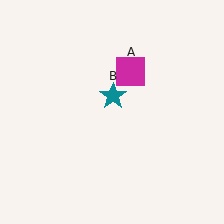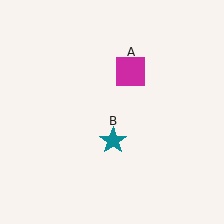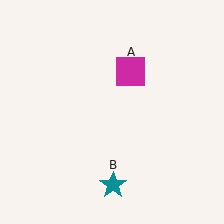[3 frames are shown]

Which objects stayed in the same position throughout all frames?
Magenta square (object A) remained stationary.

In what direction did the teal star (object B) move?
The teal star (object B) moved down.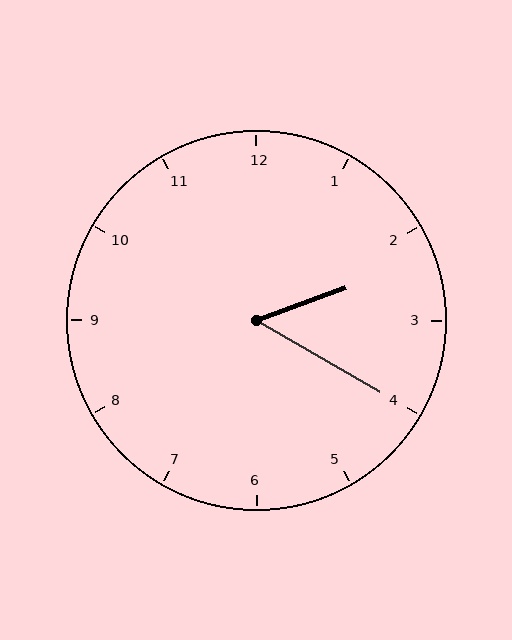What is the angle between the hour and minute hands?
Approximately 50 degrees.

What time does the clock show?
2:20.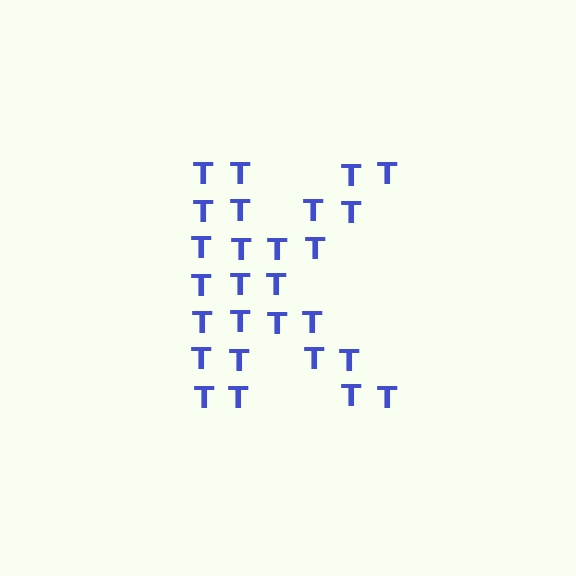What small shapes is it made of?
It is made of small letter T's.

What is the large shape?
The large shape is the letter K.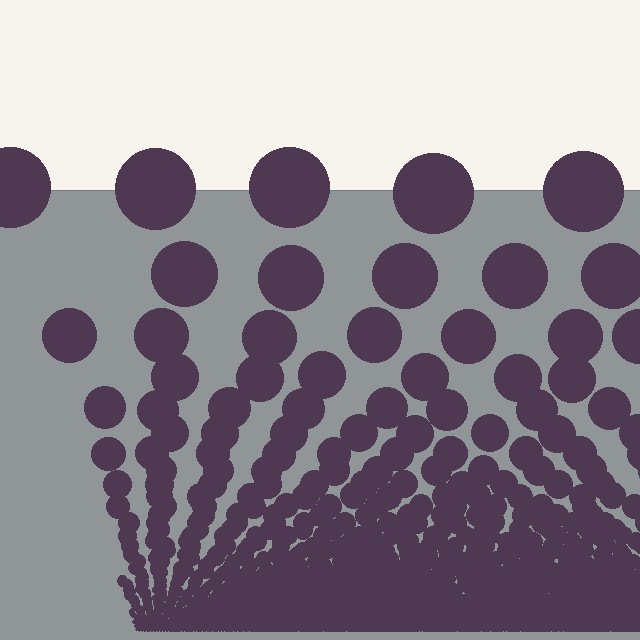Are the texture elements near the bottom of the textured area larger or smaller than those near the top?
Smaller. The gradient is inverted — elements near the bottom are smaller and denser.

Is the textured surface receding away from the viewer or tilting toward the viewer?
The surface appears to tilt toward the viewer. Texture elements get larger and sparser toward the top.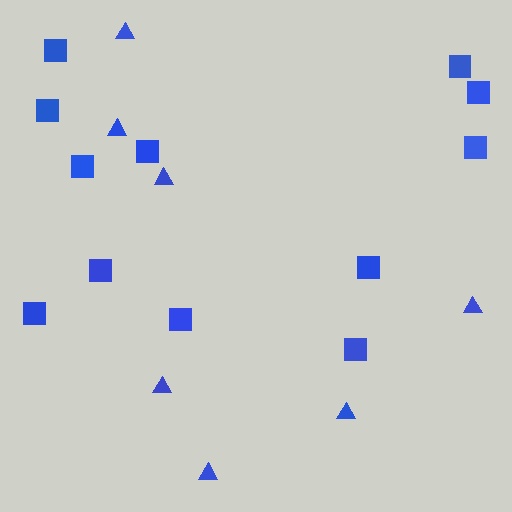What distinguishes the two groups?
There are 2 groups: one group of squares (12) and one group of triangles (7).